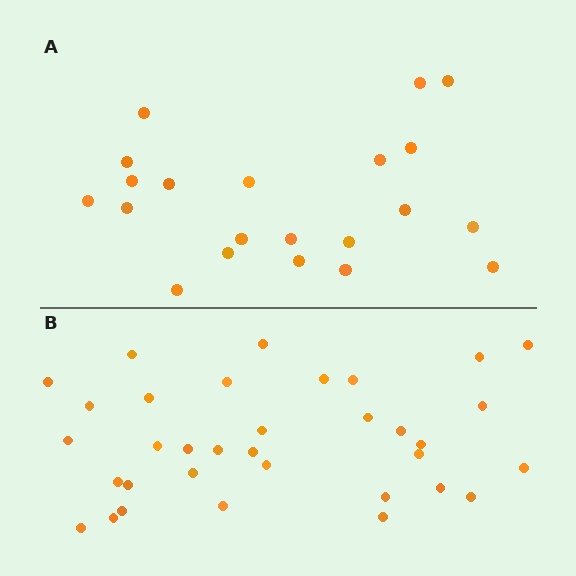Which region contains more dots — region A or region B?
Region B (the bottom region) has more dots.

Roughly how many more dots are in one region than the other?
Region B has approximately 15 more dots than region A.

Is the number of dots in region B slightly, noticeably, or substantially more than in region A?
Region B has substantially more. The ratio is roughly 1.6 to 1.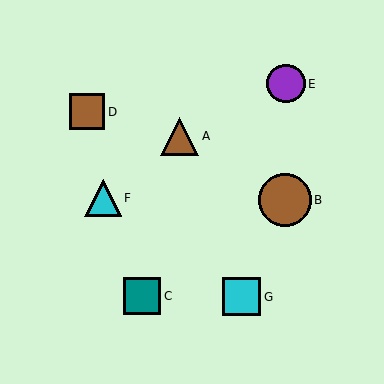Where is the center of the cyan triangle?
The center of the cyan triangle is at (103, 198).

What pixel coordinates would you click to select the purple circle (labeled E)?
Click at (286, 84) to select the purple circle E.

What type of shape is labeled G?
Shape G is a cyan square.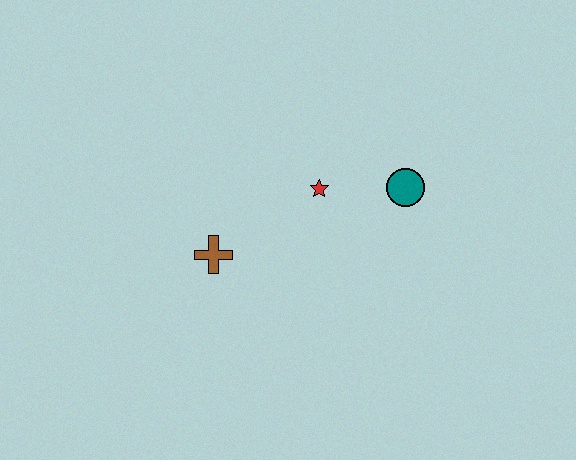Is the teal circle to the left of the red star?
No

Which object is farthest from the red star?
The brown cross is farthest from the red star.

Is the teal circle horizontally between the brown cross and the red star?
No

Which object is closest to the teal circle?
The red star is closest to the teal circle.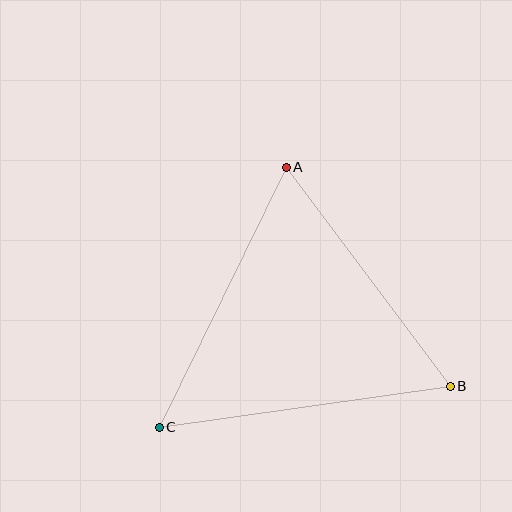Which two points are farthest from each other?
Points B and C are farthest from each other.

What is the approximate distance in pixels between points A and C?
The distance between A and C is approximately 289 pixels.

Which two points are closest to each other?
Points A and B are closest to each other.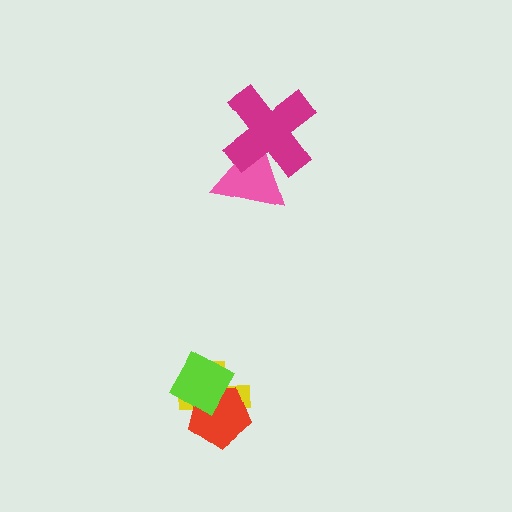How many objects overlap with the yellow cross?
2 objects overlap with the yellow cross.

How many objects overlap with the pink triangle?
1 object overlaps with the pink triangle.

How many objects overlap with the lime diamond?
2 objects overlap with the lime diamond.